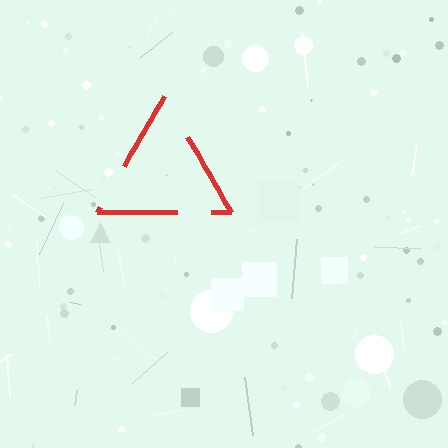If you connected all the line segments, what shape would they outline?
They would outline a triangle.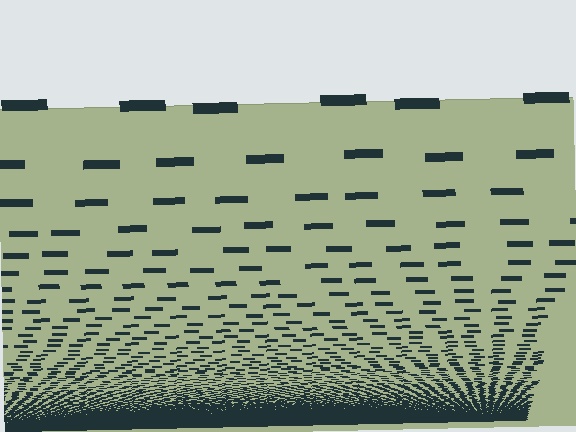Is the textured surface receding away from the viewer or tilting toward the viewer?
The surface appears to tilt toward the viewer. Texture elements get larger and sparser toward the top.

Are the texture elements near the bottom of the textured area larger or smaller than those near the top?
Smaller. The gradient is inverted — elements near the bottom are smaller and denser.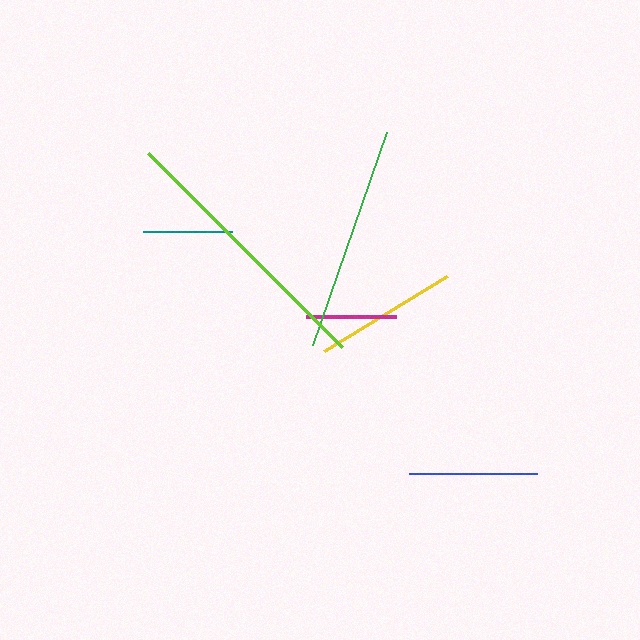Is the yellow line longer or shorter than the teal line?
The yellow line is longer than the teal line.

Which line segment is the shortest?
The teal line is the shortest at approximately 89 pixels.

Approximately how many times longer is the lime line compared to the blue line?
The lime line is approximately 2.1 times the length of the blue line.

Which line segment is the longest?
The lime line is the longest at approximately 274 pixels.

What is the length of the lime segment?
The lime segment is approximately 274 pixels long.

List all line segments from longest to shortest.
From longest to shortest: lime, green, yellow, blue, magenta, teal.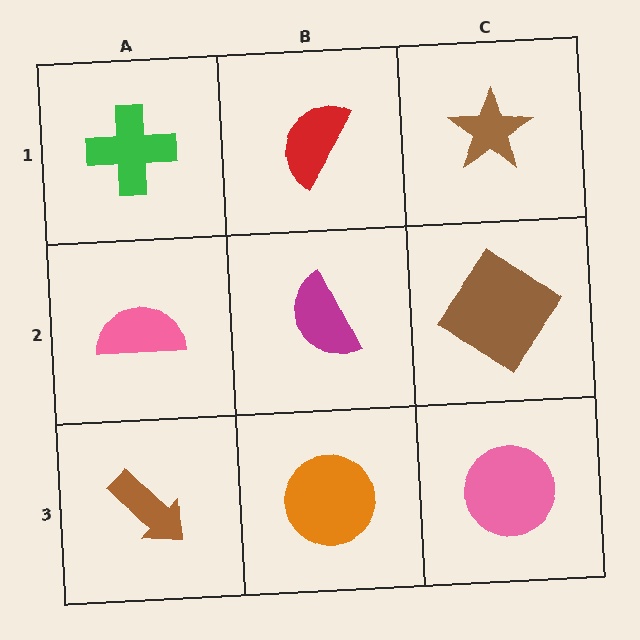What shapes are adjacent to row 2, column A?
A green cross (row 1, column A), a brown arrow (row 3, column A), a magenta semicircle (row 2, column B).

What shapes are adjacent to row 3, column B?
A magenta semicircle (row 2, column B), a brown arrow (row 3, column A), a pink circle (row 3, column C).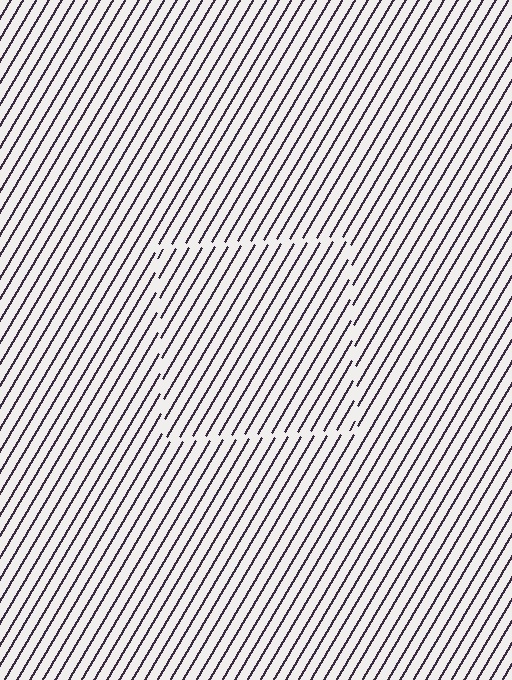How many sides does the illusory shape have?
4 sides — the line-ends trace a square.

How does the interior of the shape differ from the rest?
The interior of the shape contains the same grating, shifted by half a period — the contour is defined by the phase discontinuity where line-ends from the inner and outer gratings abut.